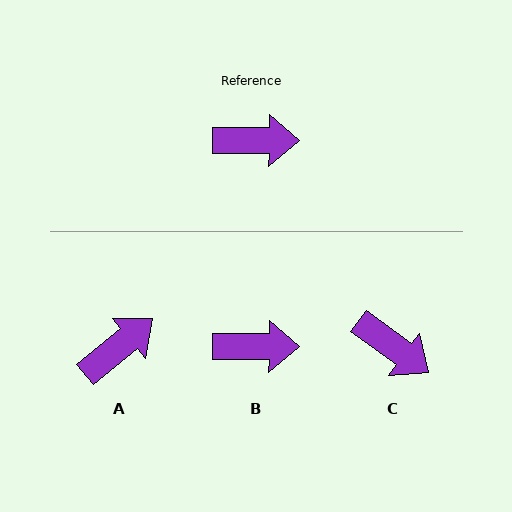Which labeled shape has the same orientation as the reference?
B.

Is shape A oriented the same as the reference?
No, it is off by about 40 degrees.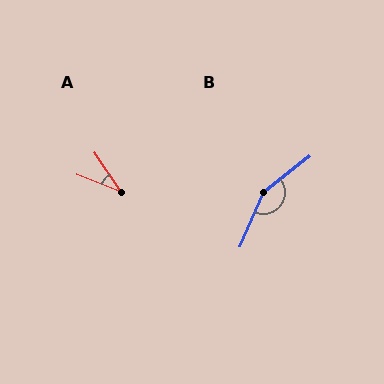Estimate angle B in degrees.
Approximately 151 degrees.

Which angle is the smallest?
A, at approximately 35 degrees.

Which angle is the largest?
B, at approximately 151 degrees.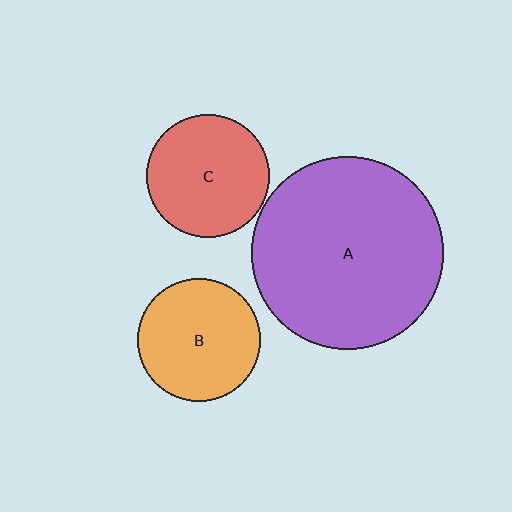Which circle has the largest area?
Circle A (purple).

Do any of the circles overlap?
No, none of the circles overlap.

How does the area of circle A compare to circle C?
Approximately 2.5 times.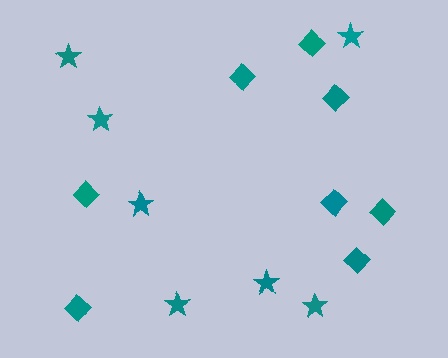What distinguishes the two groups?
There are 2 groups: one group of diamonds (8) and one group of stars (7).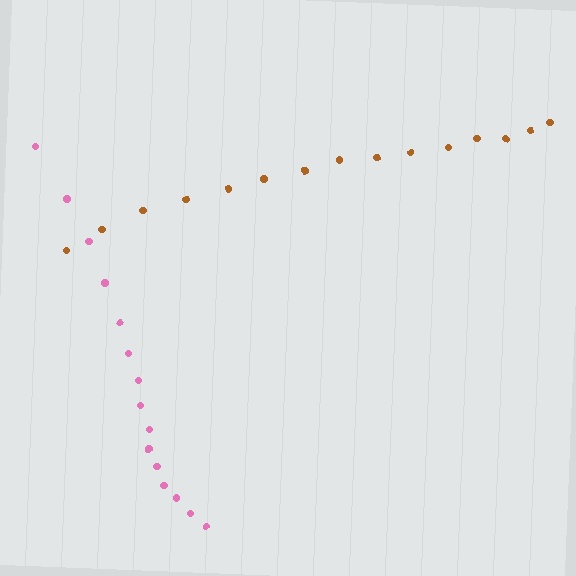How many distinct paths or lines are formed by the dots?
There are 2 distinct paths.